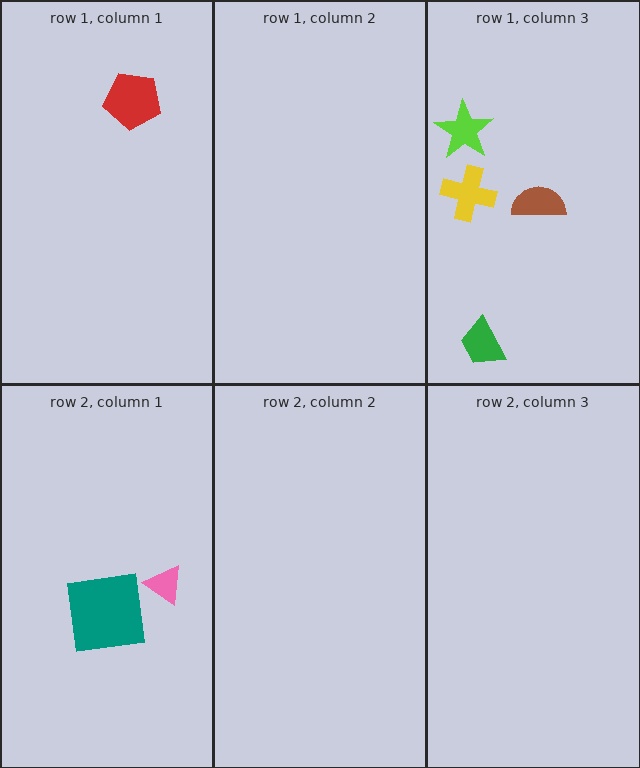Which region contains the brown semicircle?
The row 1, column 3 region.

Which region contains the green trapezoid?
The row 1, column 3 region.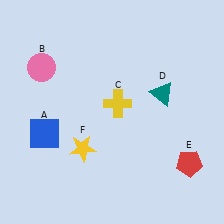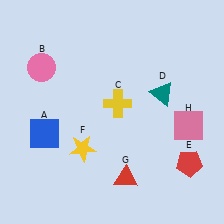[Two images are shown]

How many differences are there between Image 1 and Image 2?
There are 2 differences between the two images.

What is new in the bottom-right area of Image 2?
A pink square (H) was added in the bottom-right area of Image 2.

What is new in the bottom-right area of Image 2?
A red triangle (G) was added in the bottom-right area of Image 2.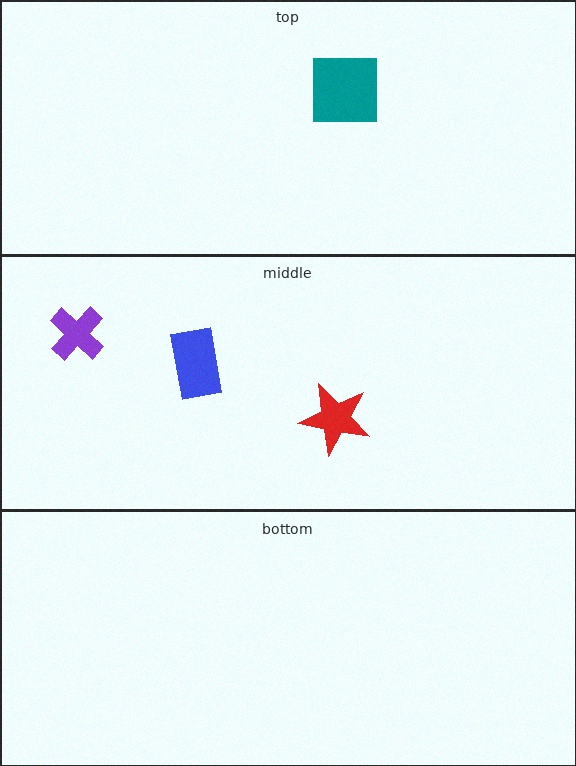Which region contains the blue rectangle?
The middle region.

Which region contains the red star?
The middle region.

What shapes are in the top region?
The teal square.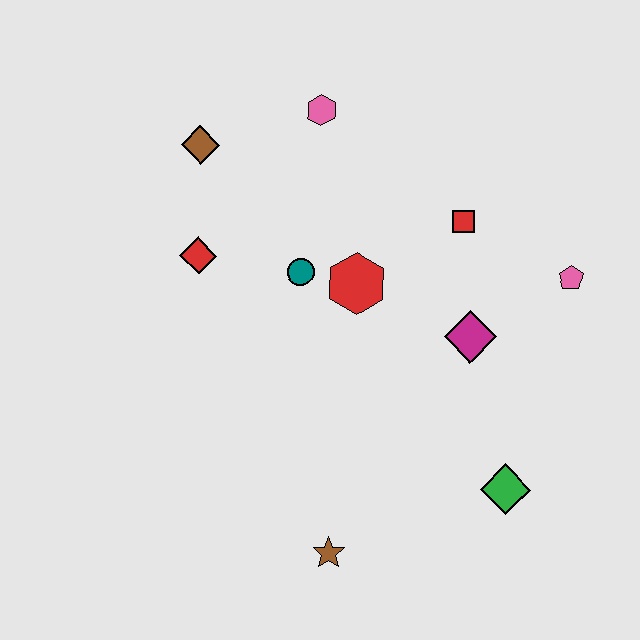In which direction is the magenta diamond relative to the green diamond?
The magenta diamond is above the green diamond.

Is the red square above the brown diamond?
No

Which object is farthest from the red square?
The brown star is farthest from the red square.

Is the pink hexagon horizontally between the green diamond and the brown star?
No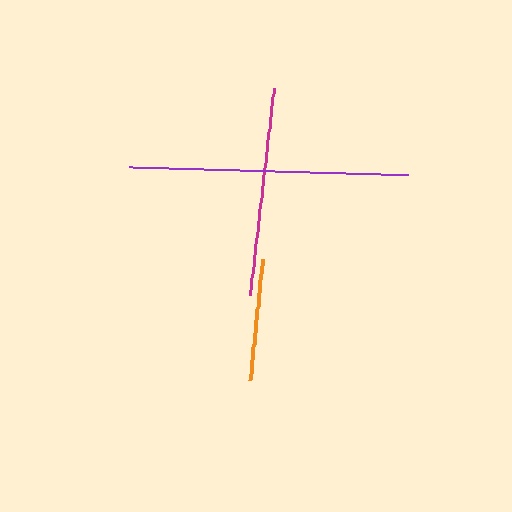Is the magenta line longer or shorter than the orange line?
The magenta line is longer than the orange line.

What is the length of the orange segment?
The orange segment is approximately 121 pixels long.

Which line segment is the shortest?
The orange line is the shortest at approximately 121 pixels.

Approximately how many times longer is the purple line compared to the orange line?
The purple line is approximately 2.3 times the length of the orange line.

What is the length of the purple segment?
The purple segment is approximately 278 pixels long.